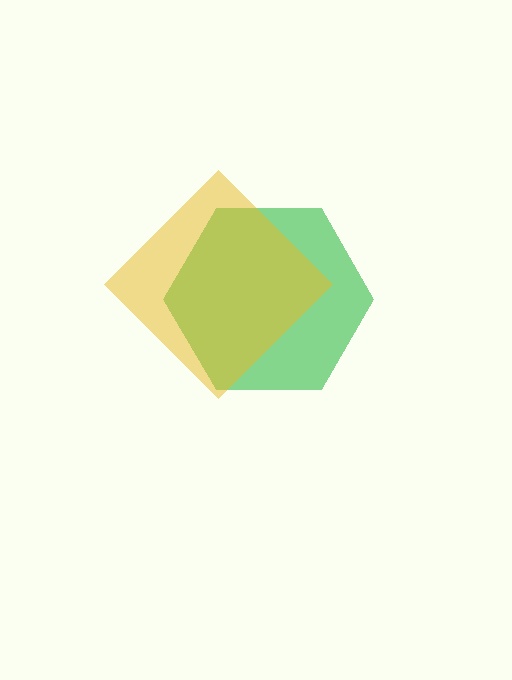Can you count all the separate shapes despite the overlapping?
Yes, there are 2 separate shapes.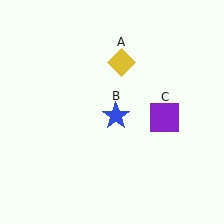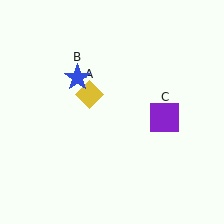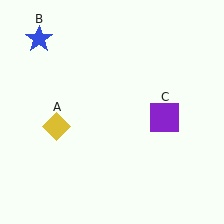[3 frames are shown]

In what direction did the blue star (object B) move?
The blue star (object B) moved up and to the left.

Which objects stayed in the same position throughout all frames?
Purple square (object C) remained stationary.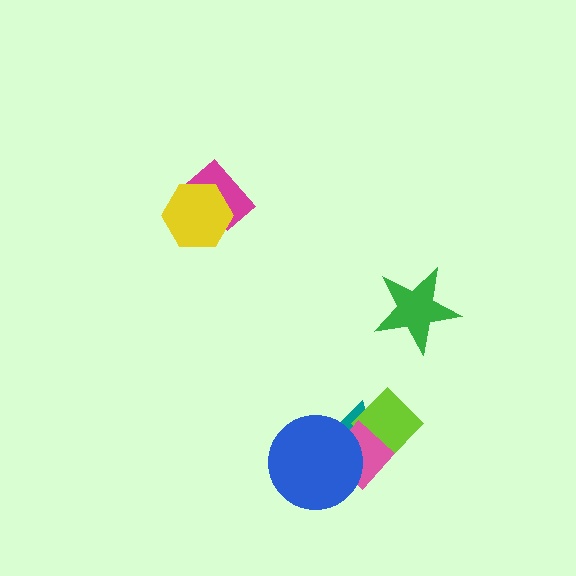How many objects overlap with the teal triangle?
3 objects overlap with the teal triangle.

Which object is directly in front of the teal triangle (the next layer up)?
The lime diamond is directly in front of the teal triangle.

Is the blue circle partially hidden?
No, no other shape covers it.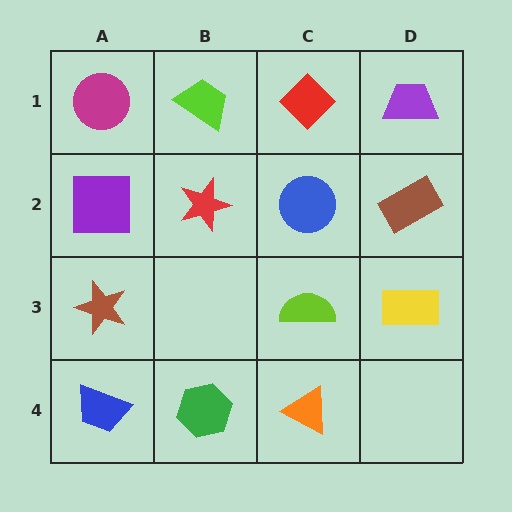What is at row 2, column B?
A red star.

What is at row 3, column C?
A lime semicircle.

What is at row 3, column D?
A yellow rectangle.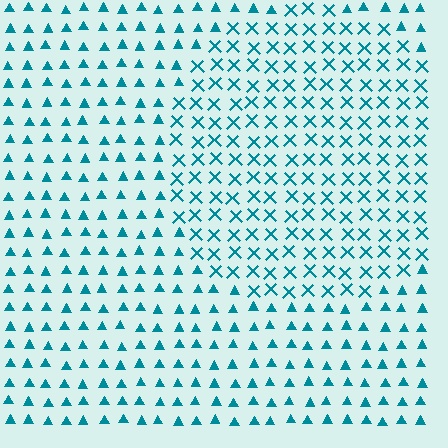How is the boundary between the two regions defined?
The boundary is defined by a change in element shape: X marks inside vs. triangles outside. All elements share the same color and spacing.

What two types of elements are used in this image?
The image uses X marks inside the circle region and triangles outside it.